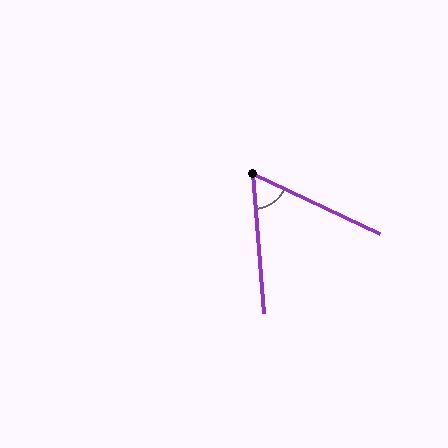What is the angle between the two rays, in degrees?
Approximately 60 degrees.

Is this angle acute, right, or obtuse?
It is acute.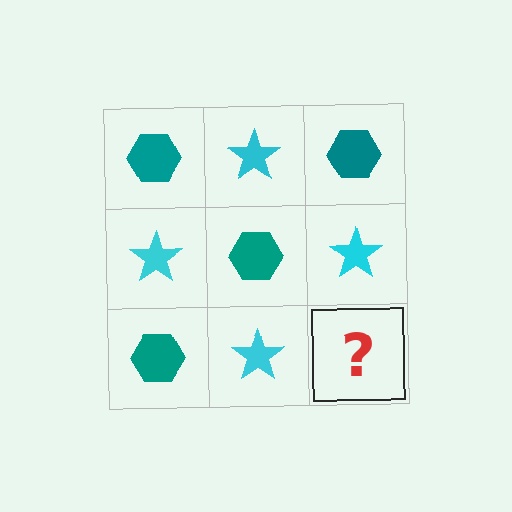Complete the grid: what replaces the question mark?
The question mark should be replaced with a teal hexagon.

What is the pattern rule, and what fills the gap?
The rule is that it alternates teal hexagon and cyan star in a checkerboard pattern. The gap should be filled with a teal hexagon.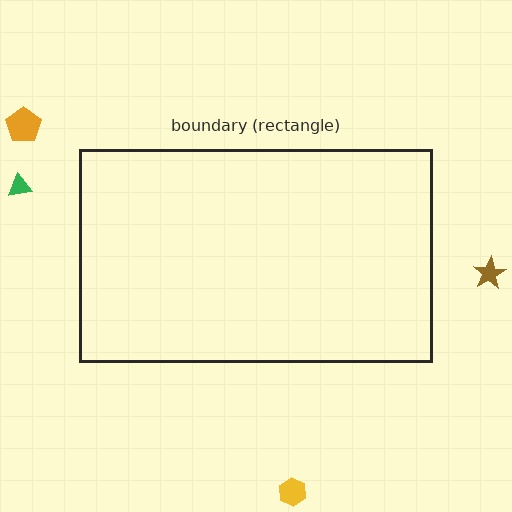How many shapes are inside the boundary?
0 inside, 4 outside.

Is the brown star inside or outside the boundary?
Outside.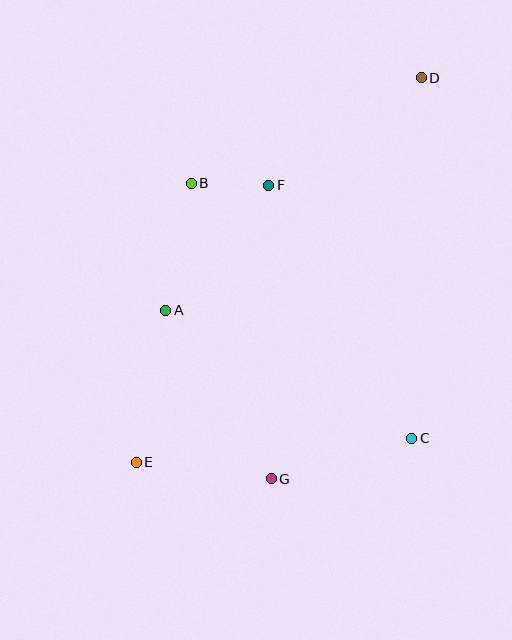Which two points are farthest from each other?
Points D and E are farthest from each other.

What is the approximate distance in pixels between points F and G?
The distance between F and G is approximately 294 pixels.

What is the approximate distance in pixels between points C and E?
The distance between C and E is approximately 277 pixels.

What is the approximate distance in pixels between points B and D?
The distance between B and D is approximately 253 pixels.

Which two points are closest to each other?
Points B and F are closest to each other.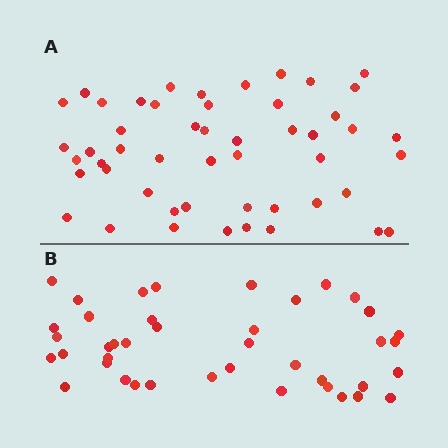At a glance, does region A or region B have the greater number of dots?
Region A (the top region) has more dots.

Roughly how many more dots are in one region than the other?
Region A has roughly 8 or so more dots than region B.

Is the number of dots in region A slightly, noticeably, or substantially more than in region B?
Region A has only slightly more — the two regions are fairly close. The ratio is roughly 1.2 to 1.